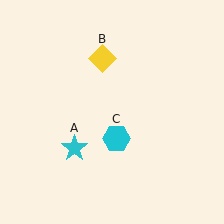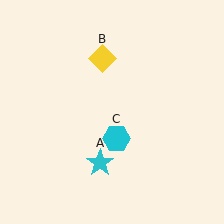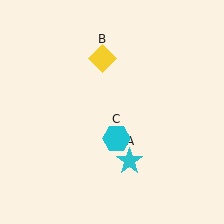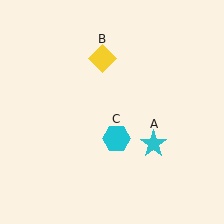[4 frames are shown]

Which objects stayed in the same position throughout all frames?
Yellow diamond (object B) and cyan hexagon (object C) remained stationary.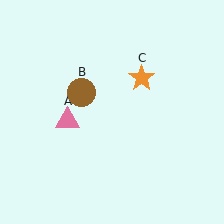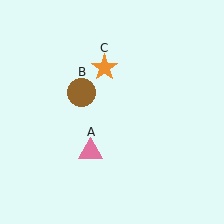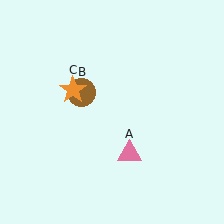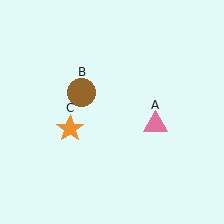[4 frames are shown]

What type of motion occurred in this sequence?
The pink triangle (object A), orange star (object C) rotated counterclockwise around the center of the scene.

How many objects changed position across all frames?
2 objects changed position: pink triangle (object A), orange star (object C).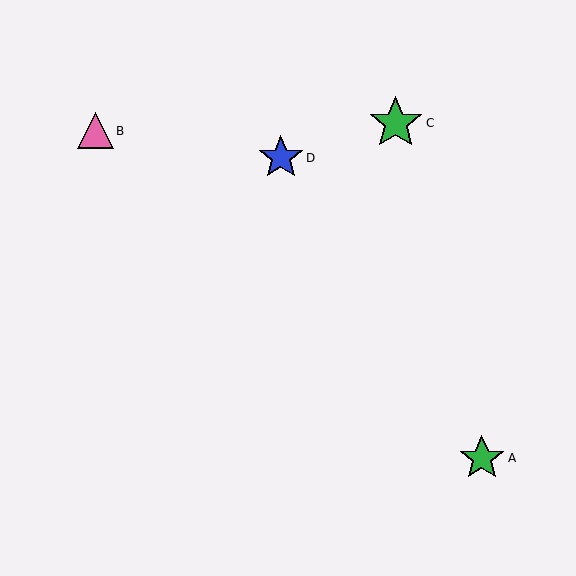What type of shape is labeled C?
Shape C is a green star.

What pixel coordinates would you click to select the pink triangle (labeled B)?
Click at (96, 131) to select the pink triangle B.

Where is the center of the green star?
The center of the green star is at (482, 458).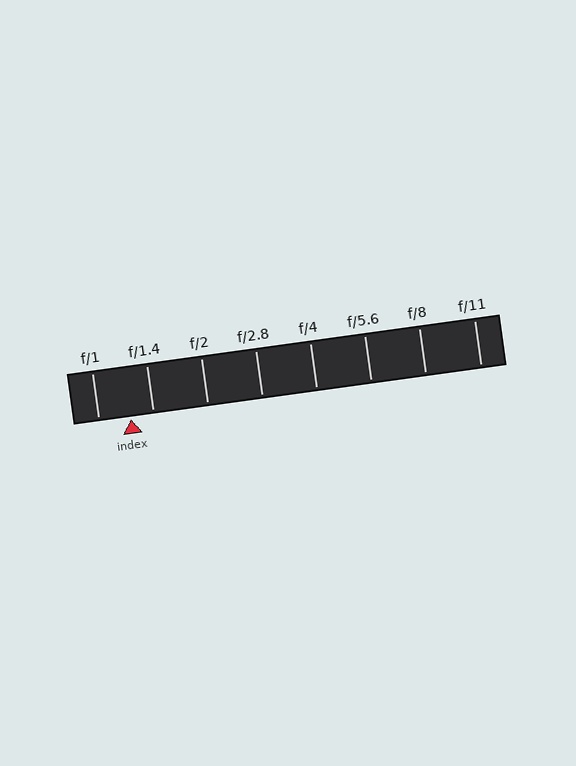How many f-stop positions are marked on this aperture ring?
There are 8 f-stop positions marked.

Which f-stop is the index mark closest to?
The index mark is closest to f/1.4.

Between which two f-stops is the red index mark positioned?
The index mark is between f/1 and f/1.4.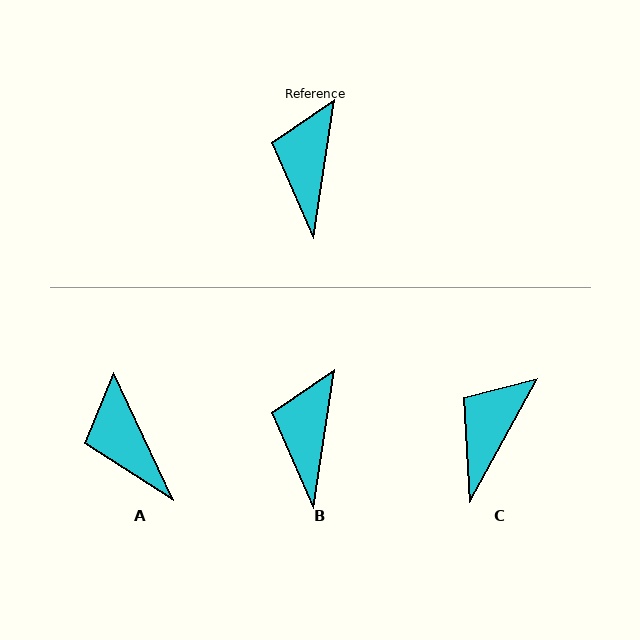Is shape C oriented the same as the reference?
No, it is off by about 21 degrees.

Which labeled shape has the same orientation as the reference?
B.